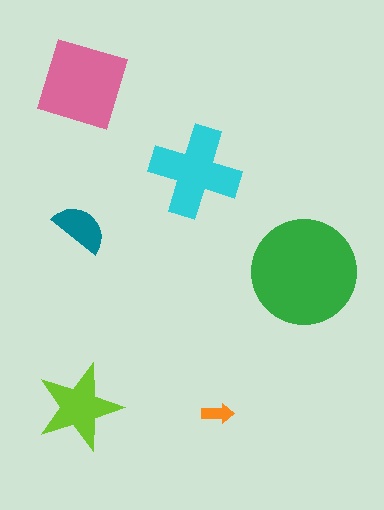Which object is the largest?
The green circle.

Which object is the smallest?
The orange arrow.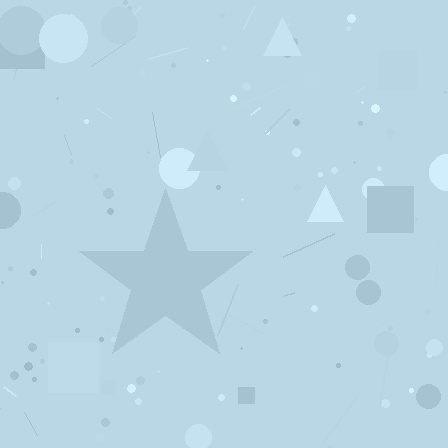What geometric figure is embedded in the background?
A star is embedded in the background.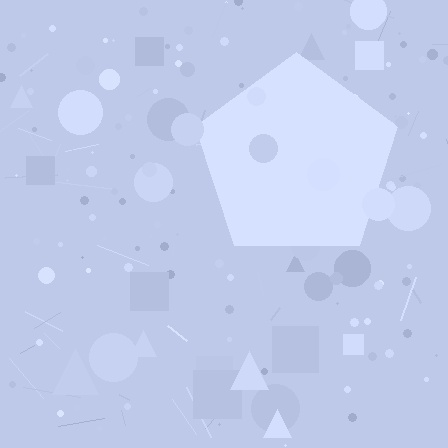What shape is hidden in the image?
A pentagon is hidden in the image.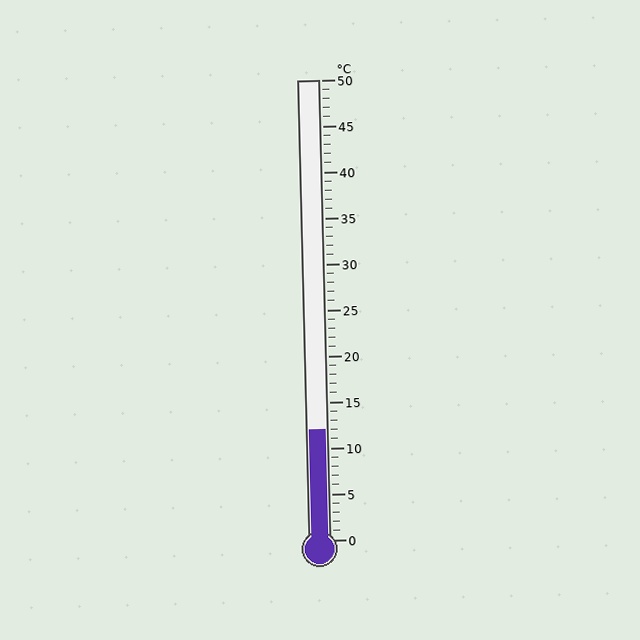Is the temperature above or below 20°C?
The temperature is below 20°C.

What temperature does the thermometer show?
The thermometer shows approximately 12°C.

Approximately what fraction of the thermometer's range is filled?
The thermometer is filled to approximately 25% of its range.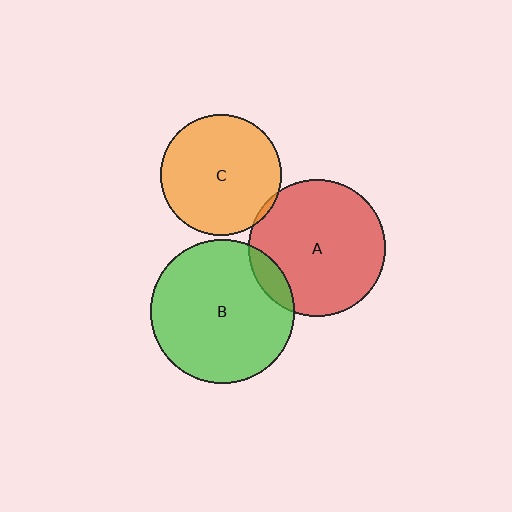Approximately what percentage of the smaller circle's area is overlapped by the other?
Approximately 10%.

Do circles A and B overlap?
Yes.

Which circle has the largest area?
Circle B (green).